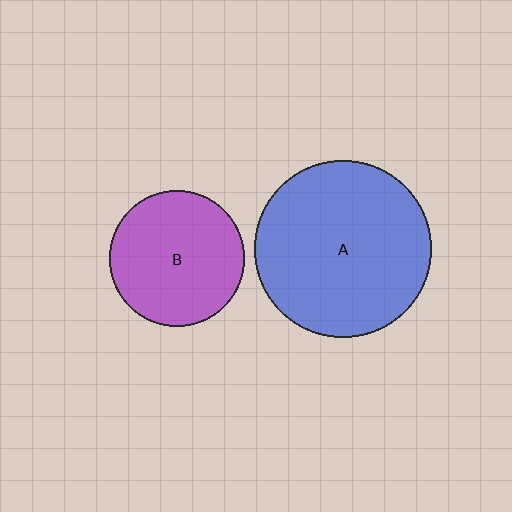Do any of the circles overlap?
No, none of the circles overlap.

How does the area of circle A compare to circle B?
Approximately 1.7 times.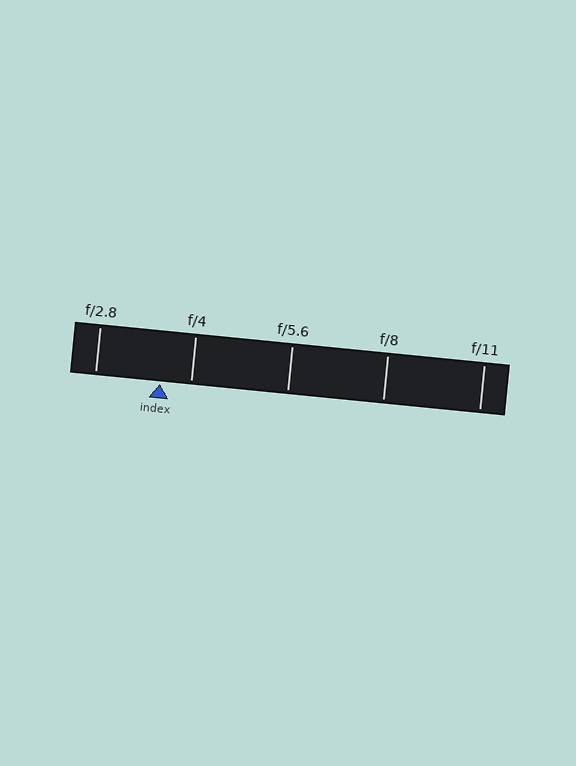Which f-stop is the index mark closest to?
The index mark is closest to f/4.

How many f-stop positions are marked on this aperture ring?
There are 5 f-stop positions marked.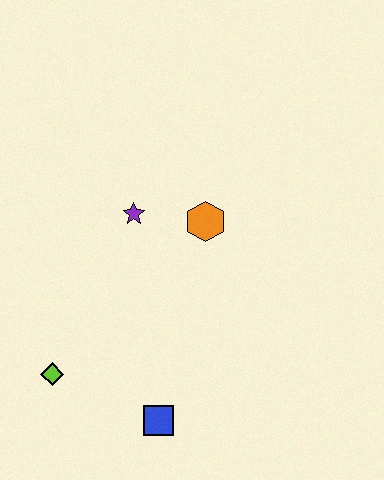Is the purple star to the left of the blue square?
Yes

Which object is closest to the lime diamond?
The blue square is closest to the lime diamond.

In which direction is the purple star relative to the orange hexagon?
The purple star is to the left of the orange hexagon.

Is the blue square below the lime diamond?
Yes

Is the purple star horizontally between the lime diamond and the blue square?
Yes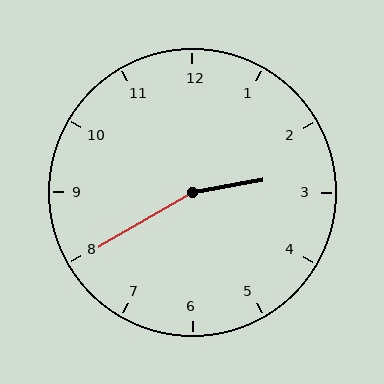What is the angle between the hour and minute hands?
Approximately 160 degrees.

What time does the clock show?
2:40.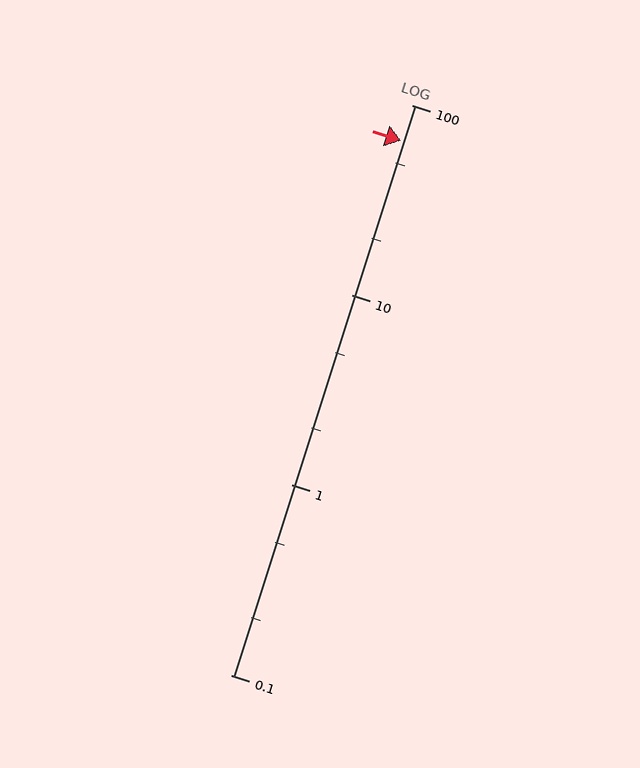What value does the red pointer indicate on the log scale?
The pointer indicates approximately 65.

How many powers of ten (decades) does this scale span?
The scale spans 3 decades, from 0.1 to 100.